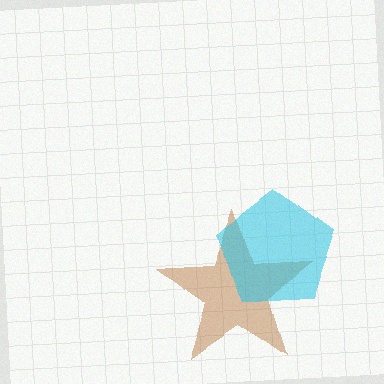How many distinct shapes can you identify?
There are 2 distinct shapes: a brown star, a cyan pentagon.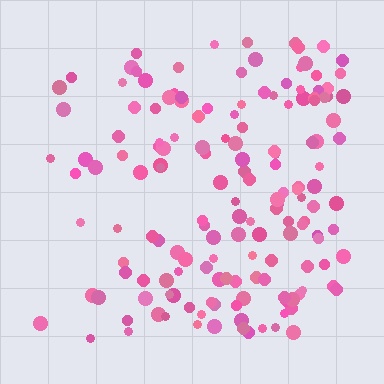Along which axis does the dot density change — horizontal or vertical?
Horizontal.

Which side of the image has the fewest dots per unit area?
The left.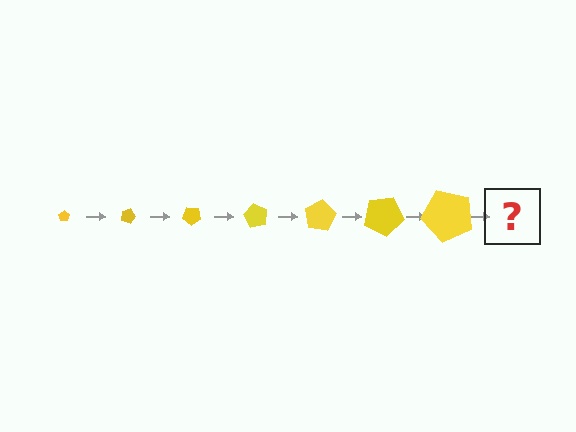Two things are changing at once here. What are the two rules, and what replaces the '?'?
The two rules are that the pentagon grows larger each step and it rotates 20 degrees each step. The '?' should be a pentagon, larger than the previous one and rotated 140 degrees from the start.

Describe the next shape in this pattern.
It should be a pentagon, larger than the previous one and rotated 140 degrees from the start.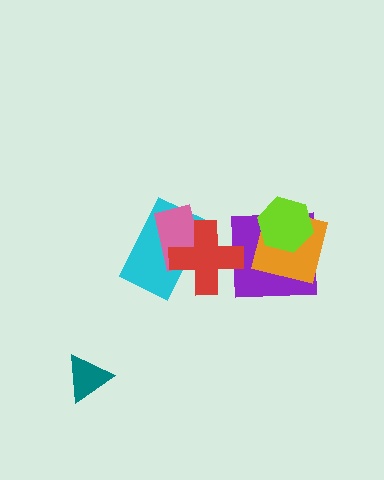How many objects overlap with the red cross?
3 objects overlap with the red cross.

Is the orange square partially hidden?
Yes, it is partially covered by another shape.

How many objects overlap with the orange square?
2 objects overlap with the orange square.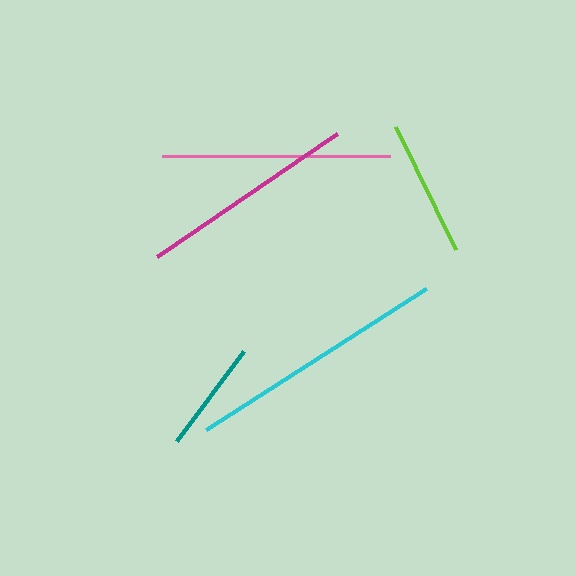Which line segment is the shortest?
The teal line is the shortest at approximately 112 pixels.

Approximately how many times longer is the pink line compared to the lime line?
The pink line is approximately 1.7 times the length of the lime line.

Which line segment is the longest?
The cyan line is the longest at approximately 261 pixels.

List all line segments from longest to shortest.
From longest to shortest: cyan, pink, magenta, lime, teal.